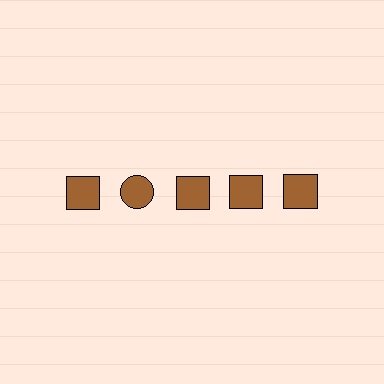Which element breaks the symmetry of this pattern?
The brown circle in the top row, second from left column breaks the symmetry. All other shapes are brown squares.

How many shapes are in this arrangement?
There are 5 shapes arranged in a grid pattern.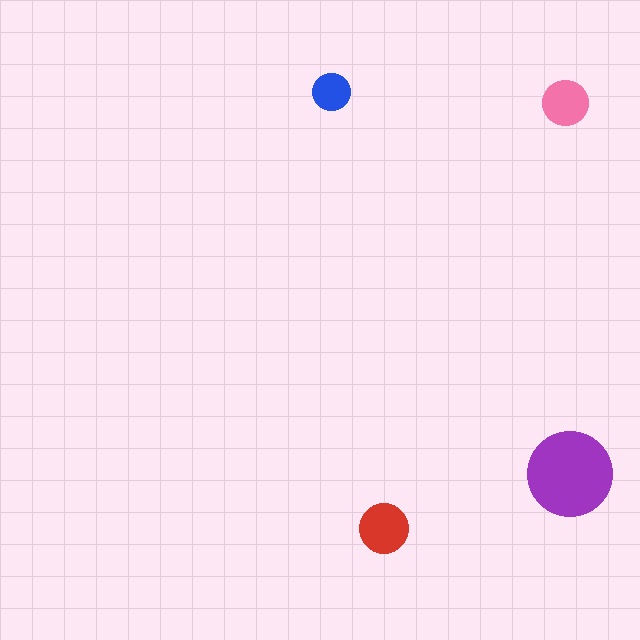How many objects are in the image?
There are 4 objects in the image.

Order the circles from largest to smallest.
the purple one, the red one, the pink one, the blue one.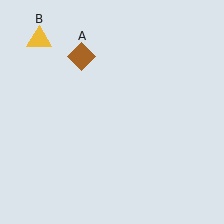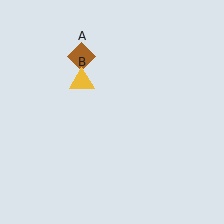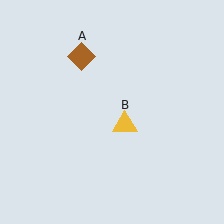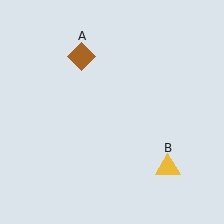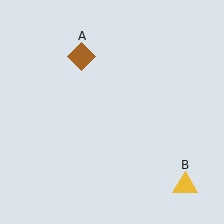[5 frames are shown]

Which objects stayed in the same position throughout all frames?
Brown diamond (object A) remained stationary.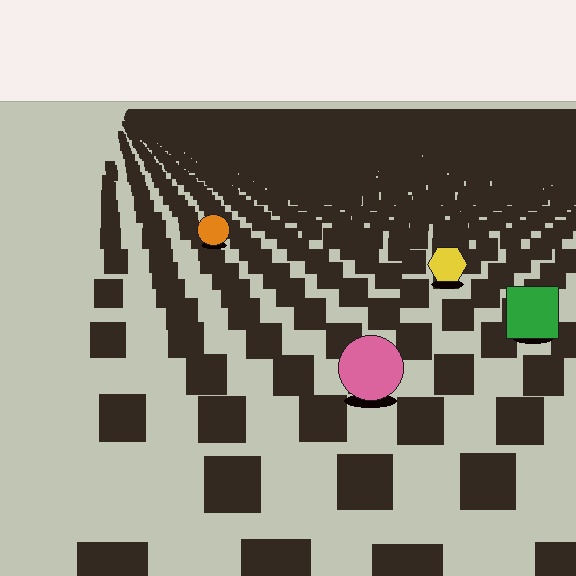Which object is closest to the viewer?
The pink circle is closest. The texture marks near it are larger and more spread out.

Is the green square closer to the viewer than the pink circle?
No. The pink circle is closer — you can tell from the texture gradient: the ground texture is coarser near it.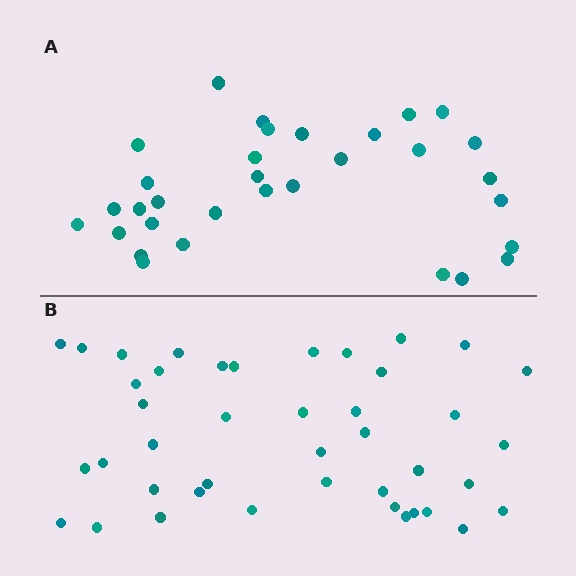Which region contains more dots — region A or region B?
Region B (the bottom region) has more dots.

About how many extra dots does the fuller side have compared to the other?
Region B has roughly 10 or so more dots than region A.